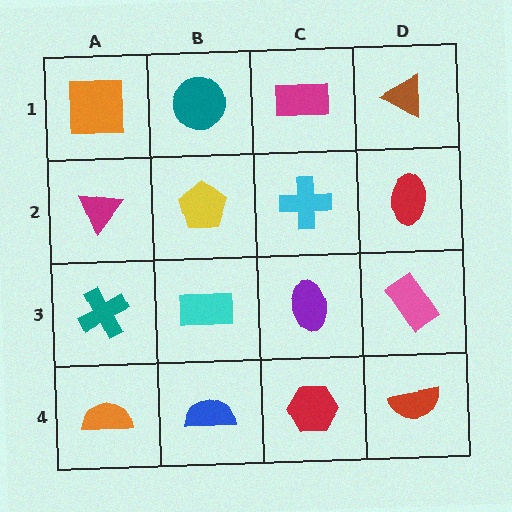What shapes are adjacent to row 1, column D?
A red ellipse (row 2, column D), a magenta rectangle (row 1, column C).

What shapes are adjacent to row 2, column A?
An orange square (row 1, column A), a teal cross (row 3, column A), a yellow pentagon (row 2, column B).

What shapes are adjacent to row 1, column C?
A cyan cross (row 2, column C), a teal circle (row 1, column B), a brown triangle (row 1, column D).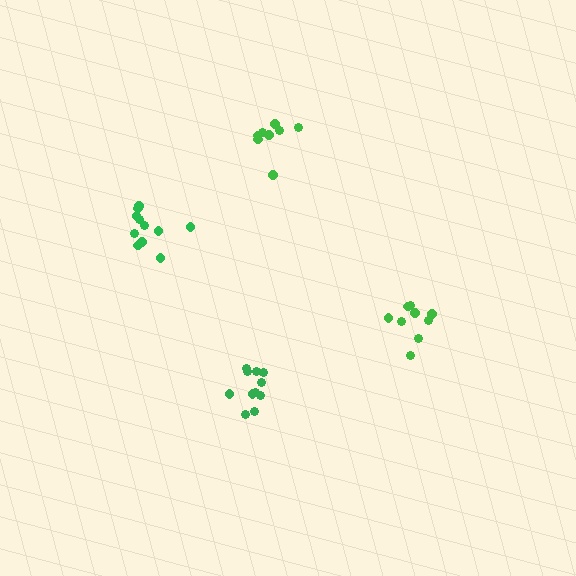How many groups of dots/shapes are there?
There are 4 groups.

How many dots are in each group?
Group 1: 9 dots, Group 2: 11 dots, Group 3: 11 dots, Group 4: 8 dots (39 total).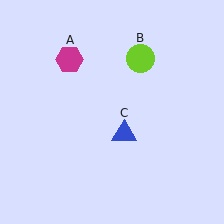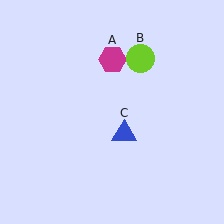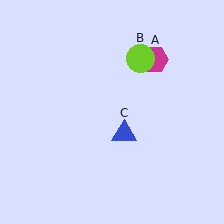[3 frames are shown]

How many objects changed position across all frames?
1 object changed position: magenta hexagon (object A).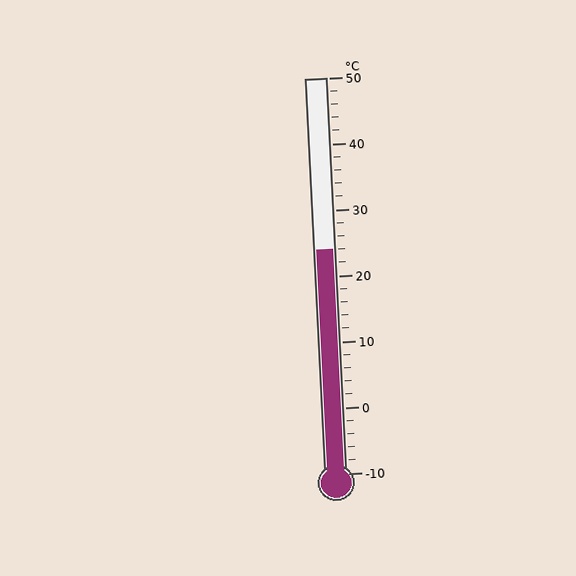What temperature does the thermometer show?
The thermometer shows approximately 24°C.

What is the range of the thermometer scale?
The thermometer scale ranges from -10°C to 50°C.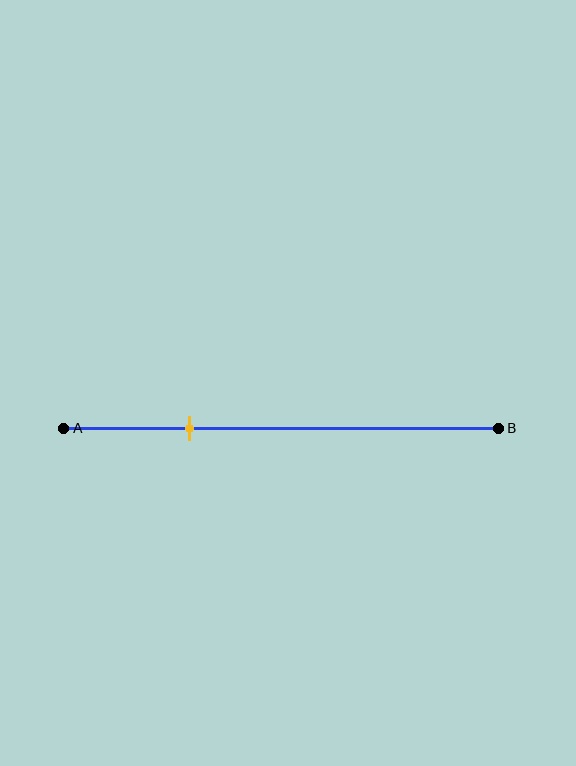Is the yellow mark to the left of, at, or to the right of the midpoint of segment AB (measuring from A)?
The yellow mark is to the left of the midpoint of segment AB.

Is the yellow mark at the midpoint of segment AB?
No, the mark is at about 30% from A, not at the 50% midpoint.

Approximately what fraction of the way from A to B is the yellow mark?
The yellow mark is approximately 30% of the way from A to B.